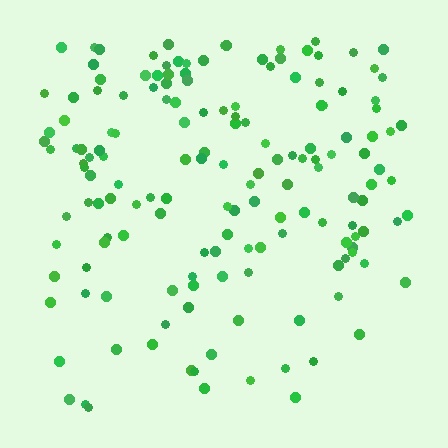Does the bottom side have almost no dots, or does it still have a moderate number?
Still a moderate number, just noticeably fewer than the top.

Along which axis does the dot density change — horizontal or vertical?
Vertical.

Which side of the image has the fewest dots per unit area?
The bottom.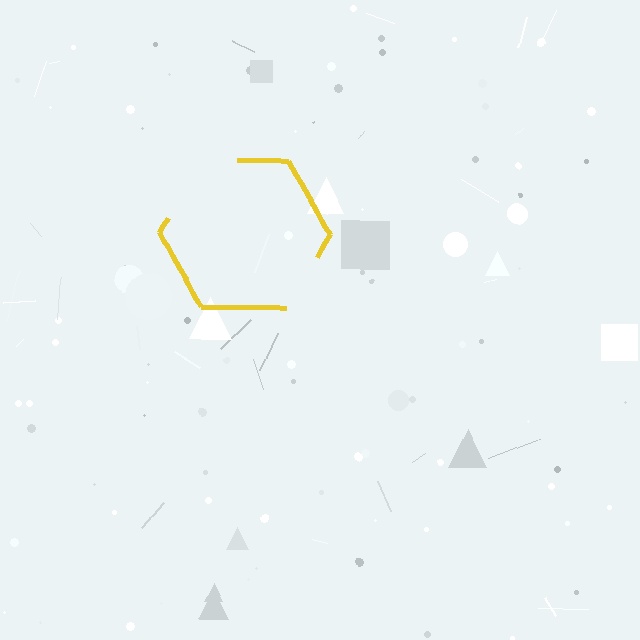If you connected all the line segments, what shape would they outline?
They would outline a hexagon.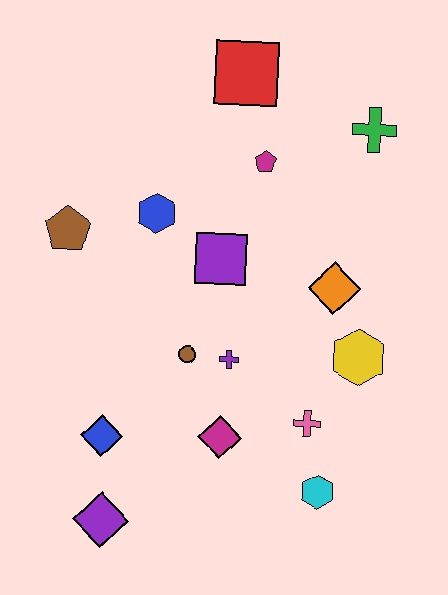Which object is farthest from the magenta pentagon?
The purple diamond is farthest from the magenta pentagon.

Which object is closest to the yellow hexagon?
The orange diamond is closest to the yellow hexagon.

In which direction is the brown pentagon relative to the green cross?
The brown pentagon is to the left of the green cross.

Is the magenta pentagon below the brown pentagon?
No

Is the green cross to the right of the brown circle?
Yes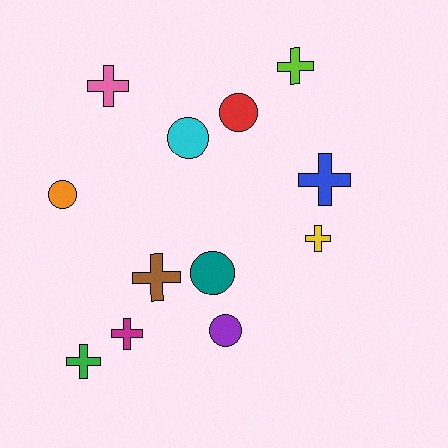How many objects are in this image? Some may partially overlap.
There are 12 objects.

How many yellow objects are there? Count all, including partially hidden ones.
There is 1 yellow object.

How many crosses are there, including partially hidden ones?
There are 7 crosses.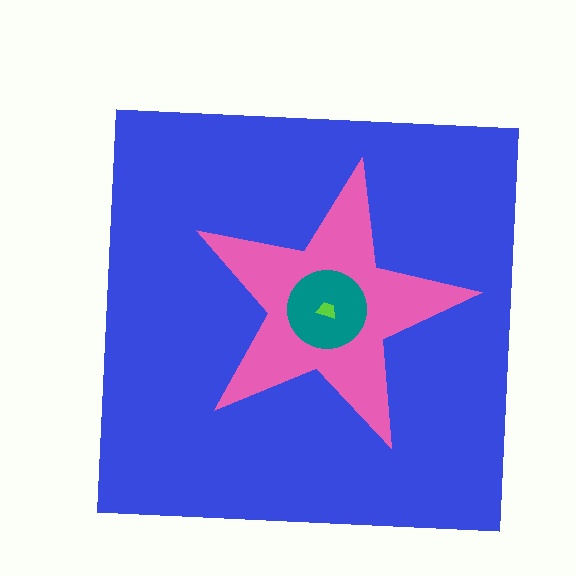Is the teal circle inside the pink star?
Yes.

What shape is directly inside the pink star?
The teal circle.